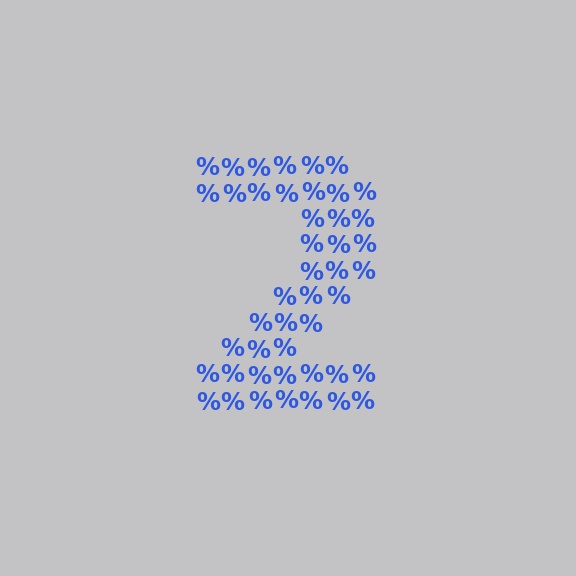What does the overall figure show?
The overall figure shows the digit 2.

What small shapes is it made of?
It is made of small percent signs.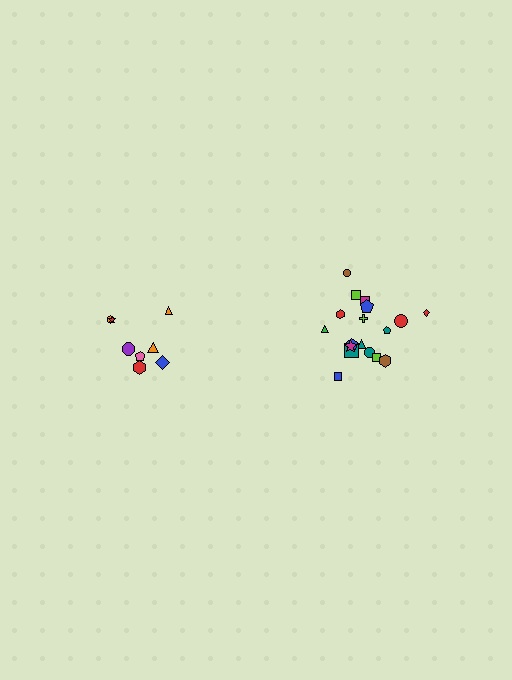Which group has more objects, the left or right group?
The right group.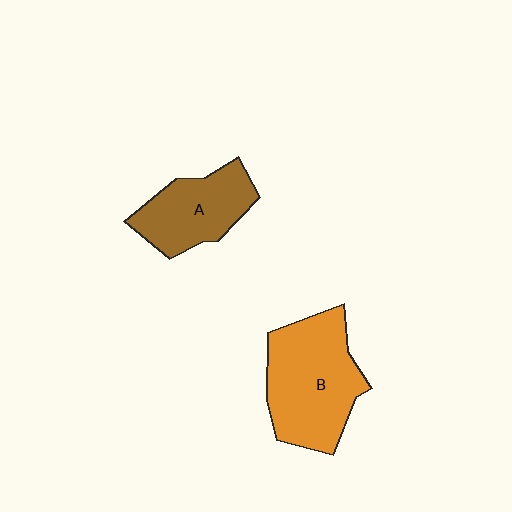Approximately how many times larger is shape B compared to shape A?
Approximately 1.5 times.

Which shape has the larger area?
Shape B (orange).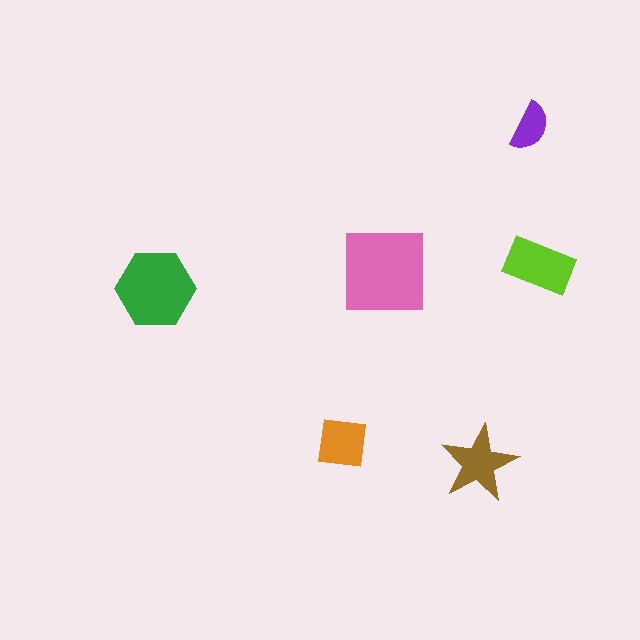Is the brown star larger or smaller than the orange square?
Larger.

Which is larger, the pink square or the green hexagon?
The pink square.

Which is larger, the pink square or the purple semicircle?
The pink square.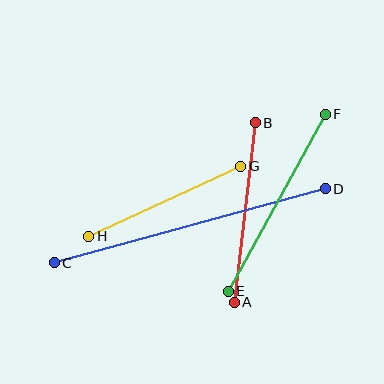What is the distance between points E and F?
The distance is approximately 202 pixels.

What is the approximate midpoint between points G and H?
The midpoint is at approximately (165, 201) pixels.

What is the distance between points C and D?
The distance is approximately 281 pixels.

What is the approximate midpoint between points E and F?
The midpoint is at approximately (277, 203) pixels.